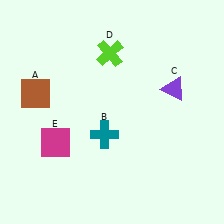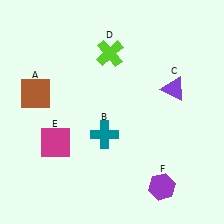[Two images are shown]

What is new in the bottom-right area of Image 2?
A purple hexagon (F) was added in the bottom-right area of Image 2.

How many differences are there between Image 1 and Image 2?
There is 1 difference between the two images.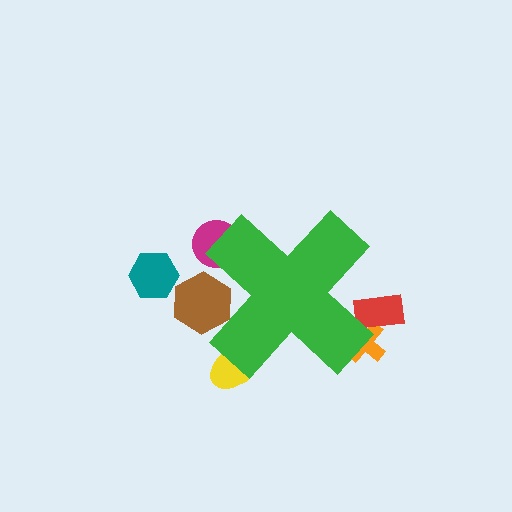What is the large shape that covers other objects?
A green cross.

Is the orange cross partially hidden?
Yes, the orange cross is partially hidden behind the green cross.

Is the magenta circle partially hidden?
Yes, the magenta circle is partially hidden behind the green cross.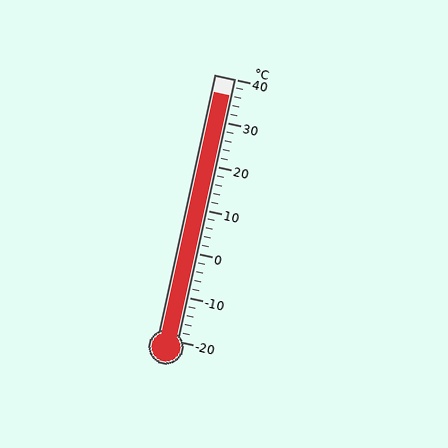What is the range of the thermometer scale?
The thermometer scale ranges from -20°C to 40°C.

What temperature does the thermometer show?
The thermometer shows approximately 36°C.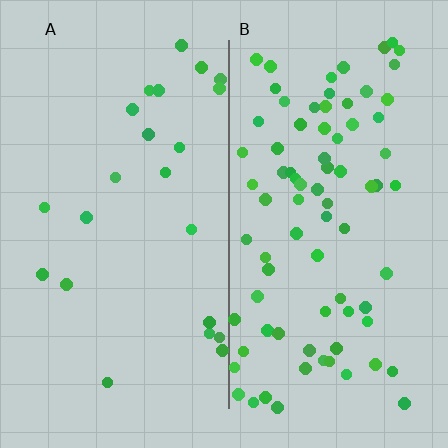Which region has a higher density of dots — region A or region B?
B (the right).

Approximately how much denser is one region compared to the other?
Approximately 3.6× — region B over region A.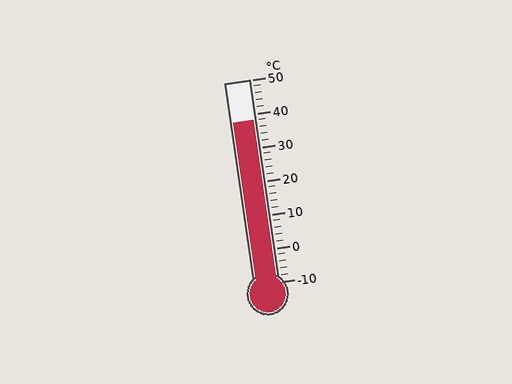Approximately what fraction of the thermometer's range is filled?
The thermometer is filled to approximately 80% of its range.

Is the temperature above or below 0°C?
The temperature is above 0°C.